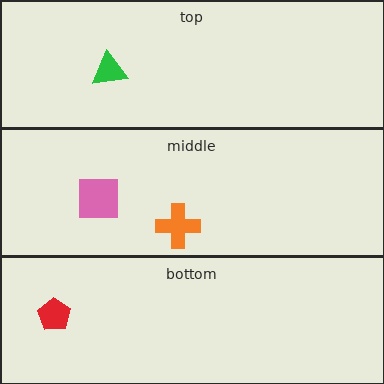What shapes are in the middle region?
The orange cross, the pink square.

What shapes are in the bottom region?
The red pentagon.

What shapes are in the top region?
The green triangle.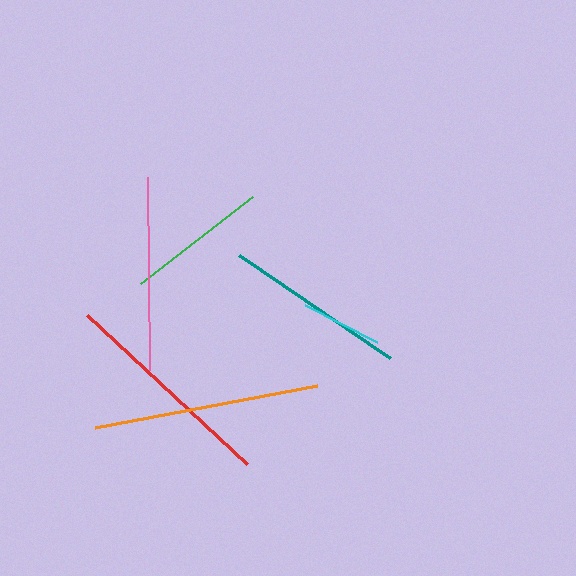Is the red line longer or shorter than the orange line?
The orange line is longer than the red line.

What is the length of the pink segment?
The pink segment is approximately 193 pixels long.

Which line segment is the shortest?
The cyan line is the shortest at approximately 81 pixels.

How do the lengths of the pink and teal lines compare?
The pink and teal lines are approximately the same length.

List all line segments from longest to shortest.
From longest to shortest: orange, red, pink, teal, green, cyan.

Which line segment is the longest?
The orange line is the longest at approximately 226 pixels.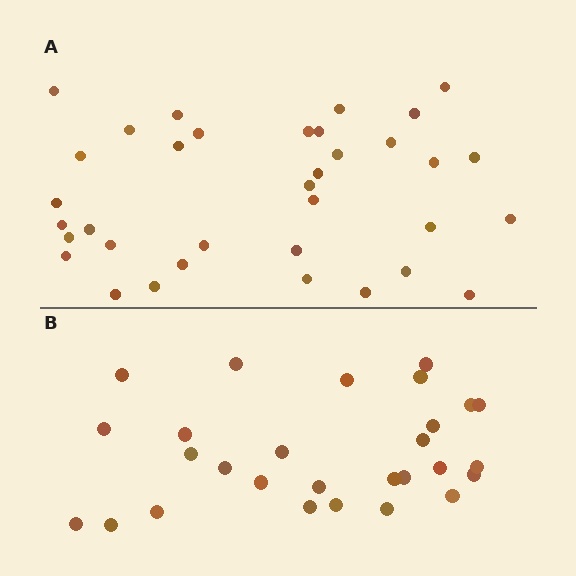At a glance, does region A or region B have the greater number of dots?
Region A (the top region) has more dots.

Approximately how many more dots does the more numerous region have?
Region A has roughly 8 or so more dots than region B.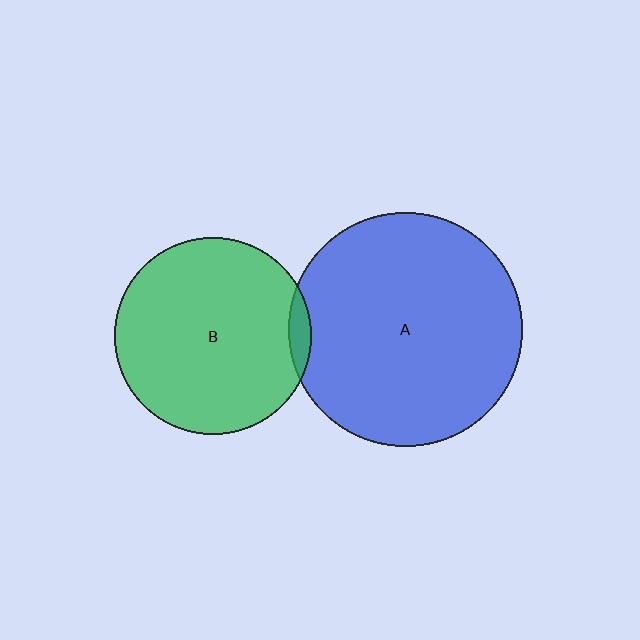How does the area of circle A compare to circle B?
Approximately 1.4 times.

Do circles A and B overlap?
Yes.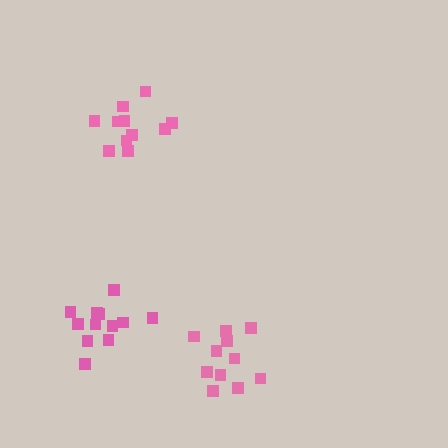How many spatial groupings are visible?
There are 3 spatial groupings.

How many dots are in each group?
Group 1: 12 dots, Group 2: 11 dots, Group 3: 11 dots (34 total).